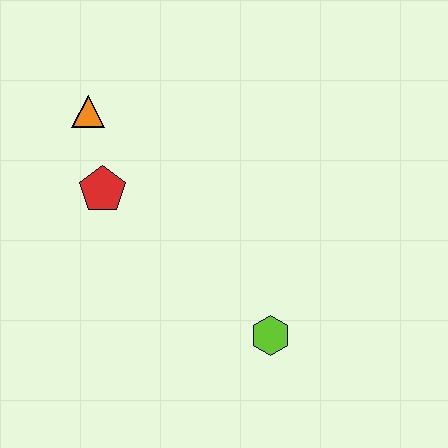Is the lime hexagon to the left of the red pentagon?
No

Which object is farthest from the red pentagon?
The lime hexagon is farthest from the red pentagon.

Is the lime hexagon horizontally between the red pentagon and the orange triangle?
No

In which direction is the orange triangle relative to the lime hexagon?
The orange triangle is above the lime hexagon.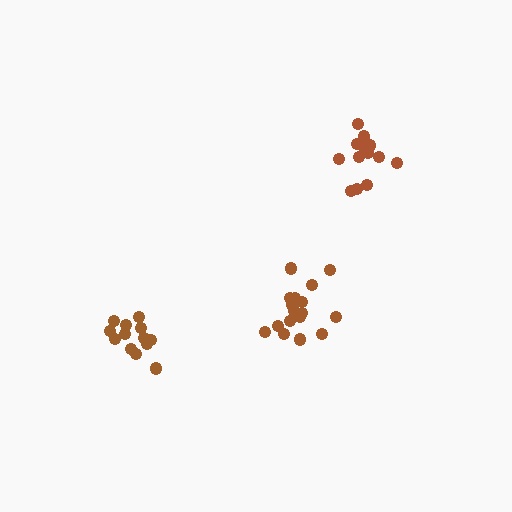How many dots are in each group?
Group 1: 14 dots, Group 2: 13 dots, Group 3: 17 dots (44 total).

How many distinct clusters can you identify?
There are 3 distinct clusters.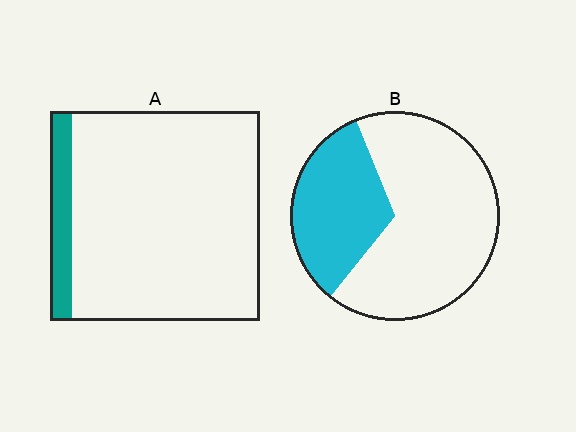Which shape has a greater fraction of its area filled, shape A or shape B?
Shape B.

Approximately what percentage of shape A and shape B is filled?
A is approximately 10% and B is approximately 35%.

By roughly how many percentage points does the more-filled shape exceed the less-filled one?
By roughly 25 percentage points (B over A).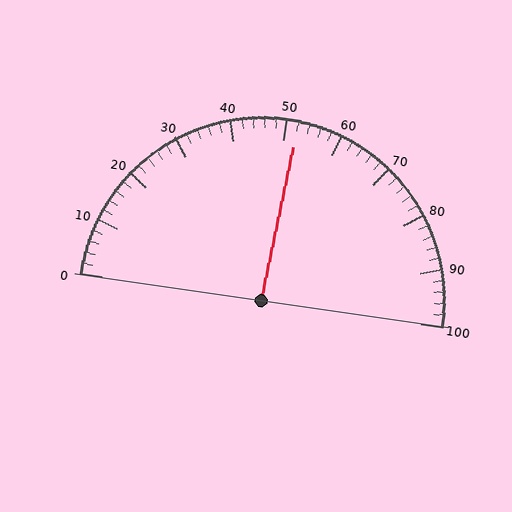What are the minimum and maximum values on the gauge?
The gauge ranges from 0 to 100.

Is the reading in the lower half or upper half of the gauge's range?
The reading is in the upper half of the range (0 to 100).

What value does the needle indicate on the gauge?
The needle indicates approximately 52.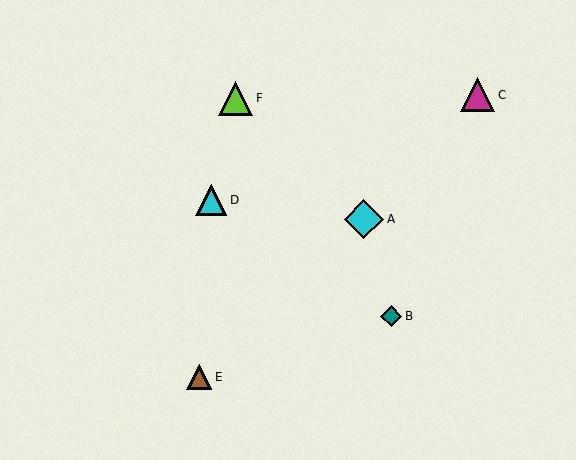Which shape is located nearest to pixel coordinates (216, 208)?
The cyan triangle (labeled D) at (211, 200) is nearest to that location.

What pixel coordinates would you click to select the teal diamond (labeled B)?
Click at (391, 316) to select the teal diamond B.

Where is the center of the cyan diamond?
The center of the cyan diamond is at (364, 219).